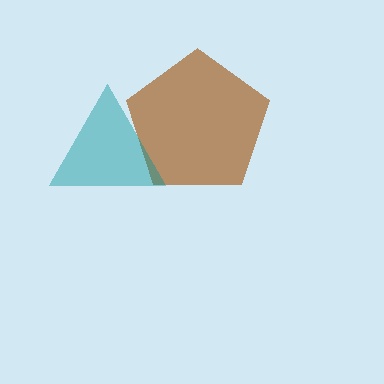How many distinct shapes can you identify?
There are 2 distinct shapes: a brown pentagon, a teal triangle.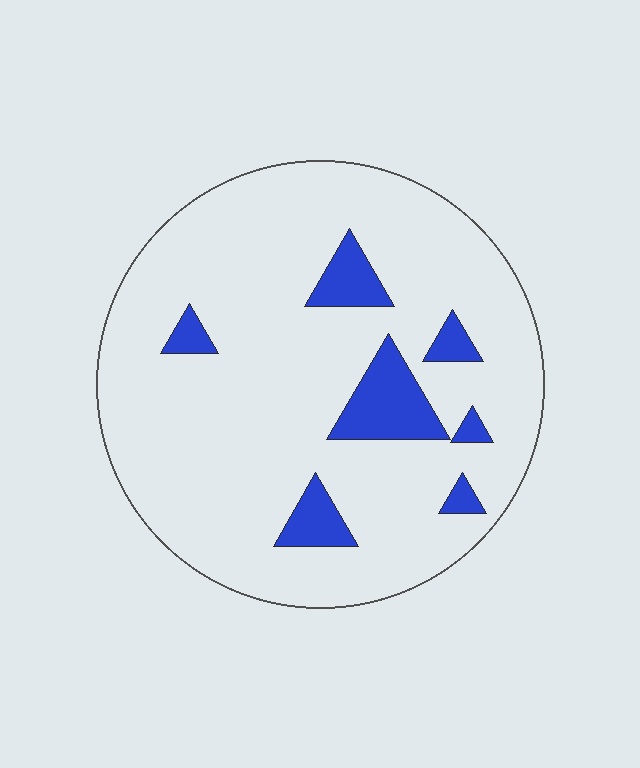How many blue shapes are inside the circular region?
7.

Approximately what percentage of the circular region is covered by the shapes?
Approximately 10%.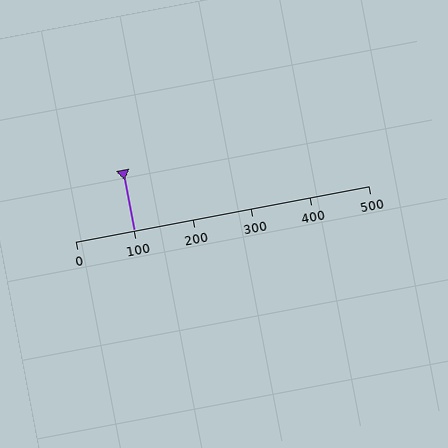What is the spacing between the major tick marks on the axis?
The major ticks are spaced 100 apart.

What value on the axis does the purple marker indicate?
The marker indicates approximately 100.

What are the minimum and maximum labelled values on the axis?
The axis runs from 0 to 500.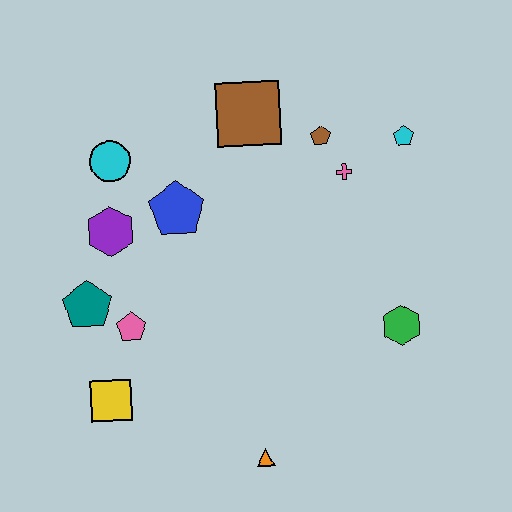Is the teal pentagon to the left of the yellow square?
Yes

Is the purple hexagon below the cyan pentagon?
Yes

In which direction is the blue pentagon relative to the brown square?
The blue pentagon is below the brown square.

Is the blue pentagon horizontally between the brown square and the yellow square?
Yes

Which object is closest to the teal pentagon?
The pink pentagon is closest to the teal pentagon.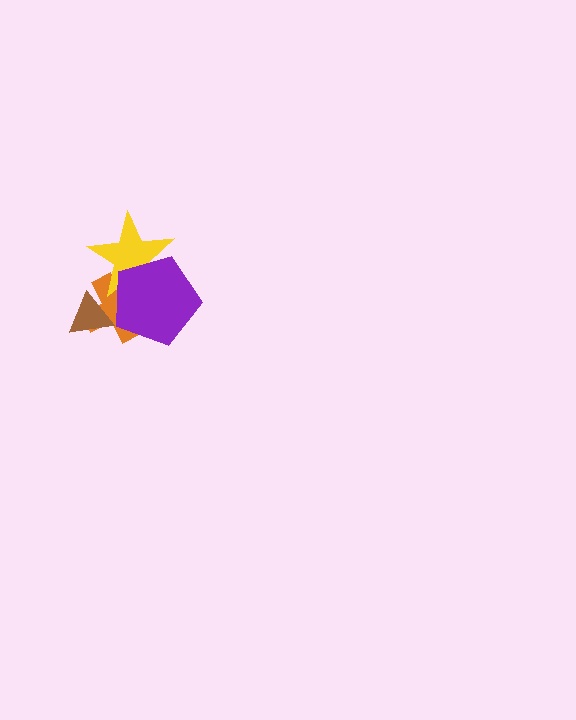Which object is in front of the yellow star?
The purple pentagon is in front of the yellow star.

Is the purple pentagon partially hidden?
No, no other shape covers it.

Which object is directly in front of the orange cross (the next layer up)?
The yellow star is directly in front of the orange cross.